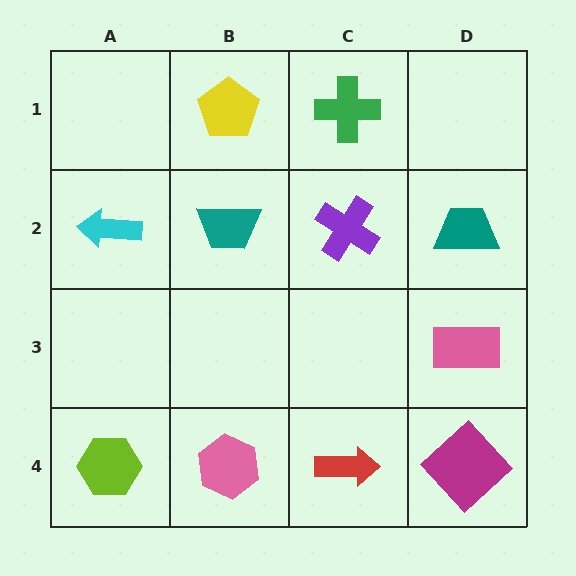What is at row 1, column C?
A green cross.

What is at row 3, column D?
A pink rectangle.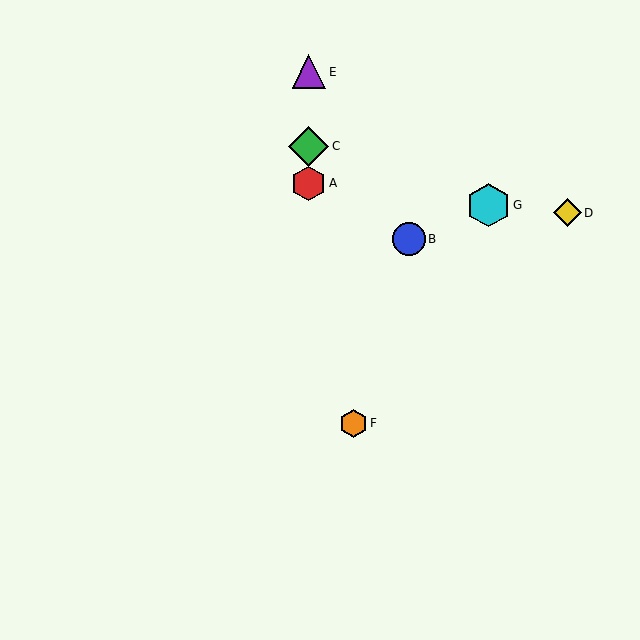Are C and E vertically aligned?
Yes, both are at x≈309.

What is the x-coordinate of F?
Object F is at x≈354.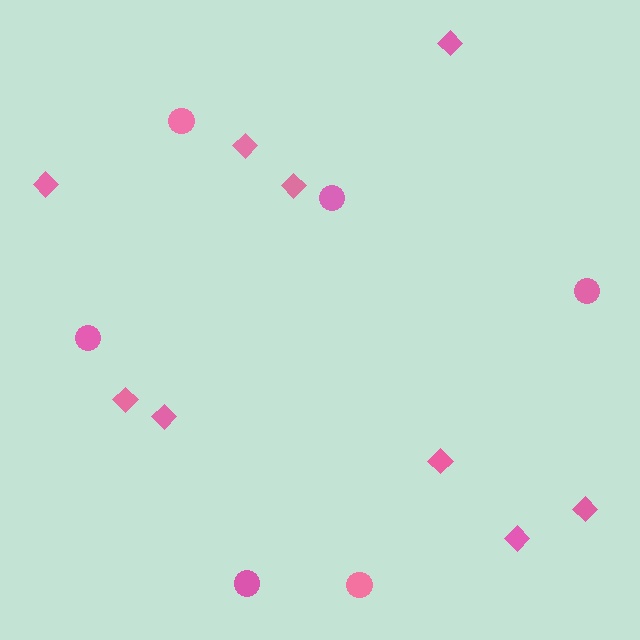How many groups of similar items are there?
There are 2 groups: one group of circles (6) and one group of diamonds (9).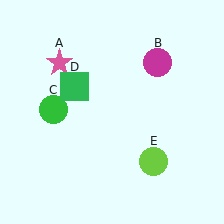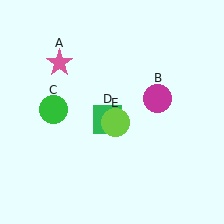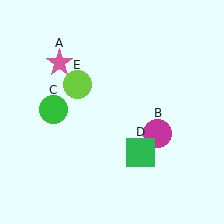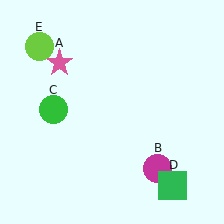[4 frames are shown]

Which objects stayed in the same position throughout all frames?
Pink star (object A) and green circle (object C) remained stationary.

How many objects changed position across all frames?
3 objects changed position: magenta circle (object B), green square (object D), lime circle (object E).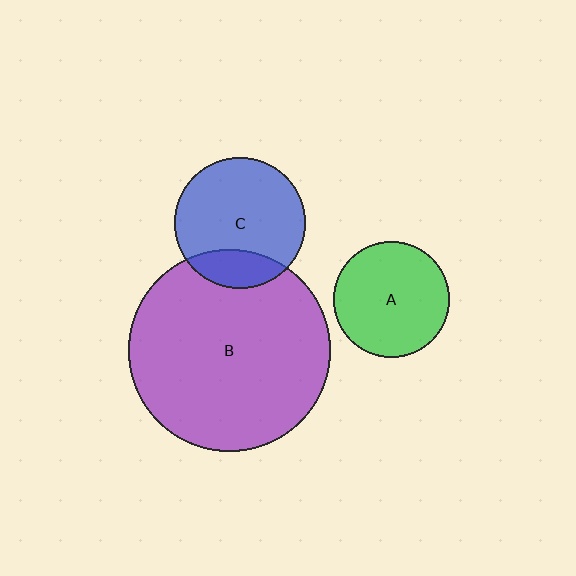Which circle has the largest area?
Circle B (purple).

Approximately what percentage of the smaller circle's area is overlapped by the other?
Approximately 20%.